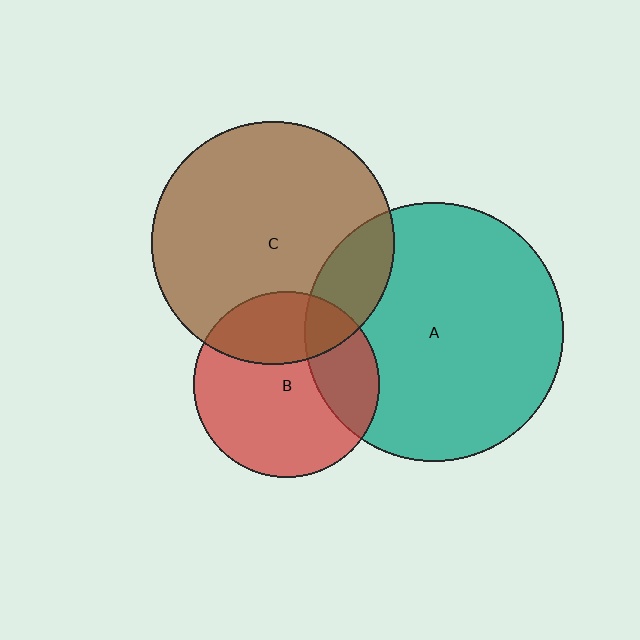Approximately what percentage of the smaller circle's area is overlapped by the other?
Approximately 15%.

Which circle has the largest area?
Circle A (teal).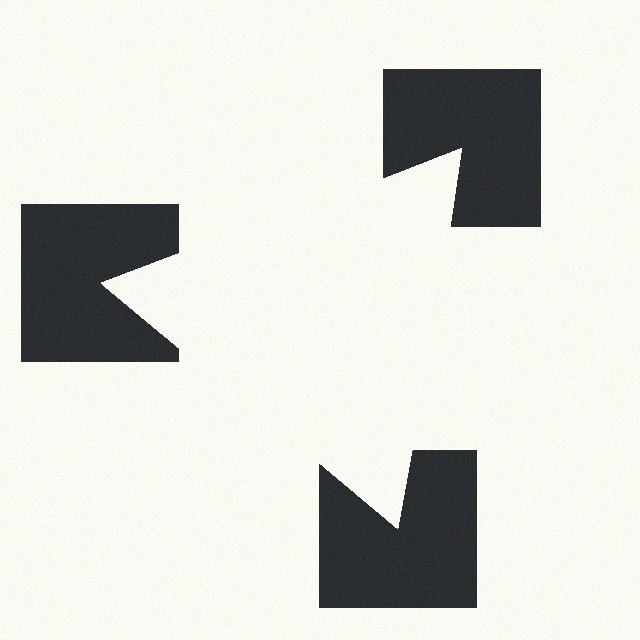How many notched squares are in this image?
There are 3 — one at each vertex of the illusory triangle.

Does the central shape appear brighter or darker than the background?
It typically appears slightly brighter than the background, even though no actual brightness change is drawn.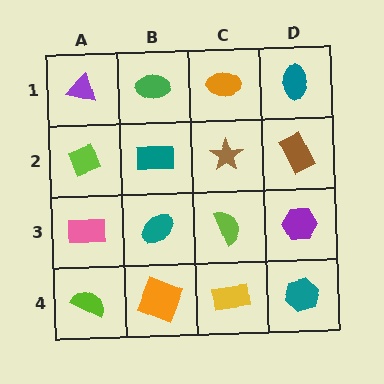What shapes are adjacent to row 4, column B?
A teal ellipse (row 3, column B), a lime semicircle (row 4, column A), a yellow rectangle (row 4, column C).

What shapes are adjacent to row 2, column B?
A green ellipse (row 1, column B), a teal ellipse (row 3, column B), a lime diamond (row 2, column A), a brown star (row 2, column C).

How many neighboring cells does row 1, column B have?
3.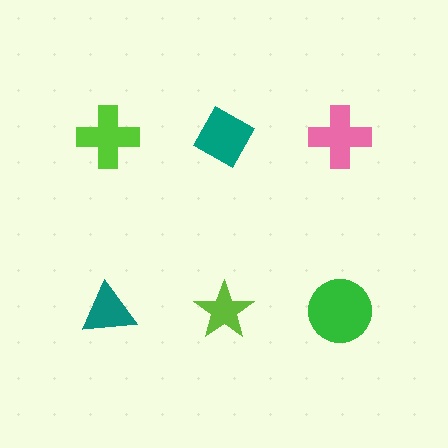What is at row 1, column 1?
A lime cross.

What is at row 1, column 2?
A teal diamond.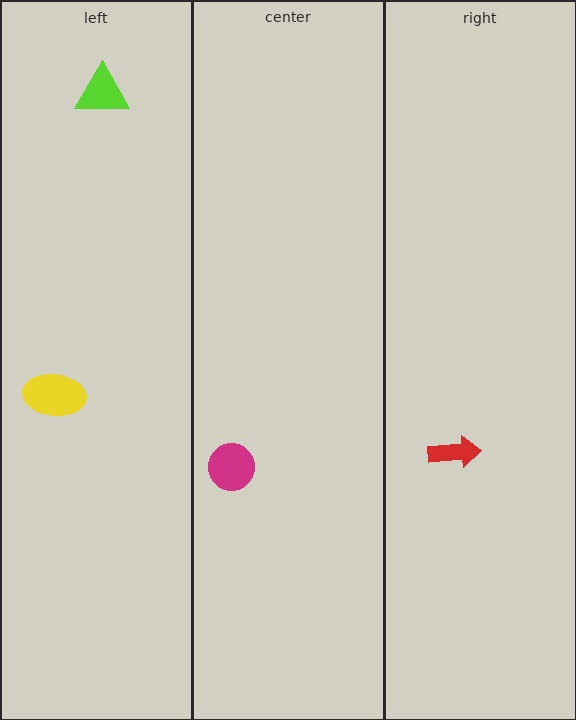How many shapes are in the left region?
2.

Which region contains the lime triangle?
The left region.